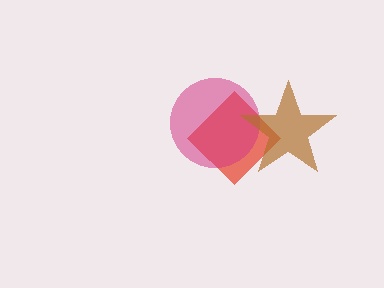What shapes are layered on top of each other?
The layered shapes are: a red diamond, a magenta circle, a brown star.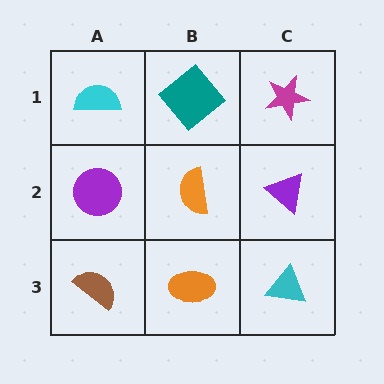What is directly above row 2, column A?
A cyan semicircle.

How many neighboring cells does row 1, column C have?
2.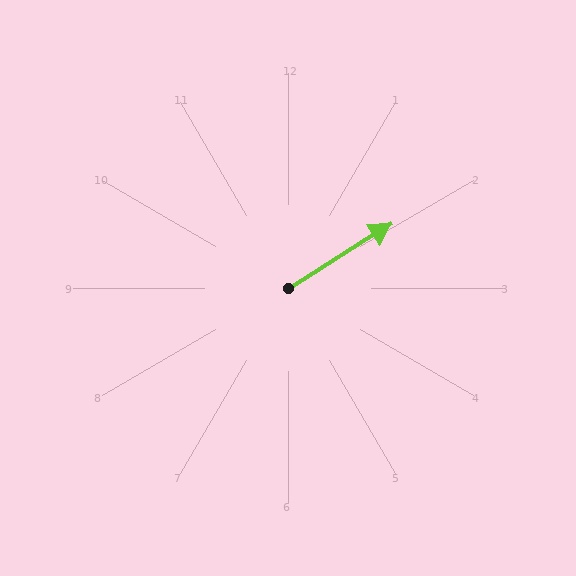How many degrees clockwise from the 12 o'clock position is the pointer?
Approximately 58 degrees.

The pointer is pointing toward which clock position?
Roughly 2 o'clock.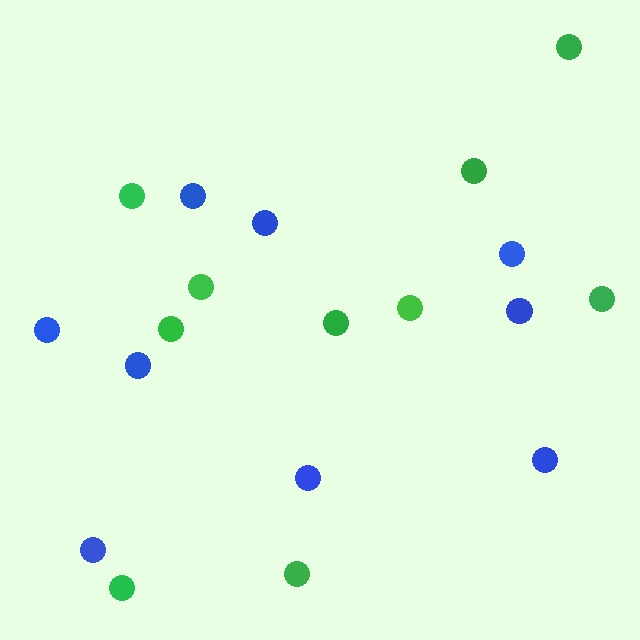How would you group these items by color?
There are 2 groups: one group of blue circles (9) and one group of green circles (10).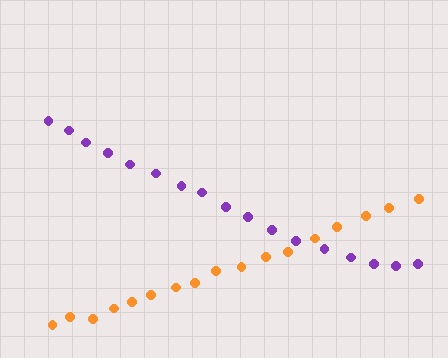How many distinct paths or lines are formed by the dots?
There are 2 distinct paths.